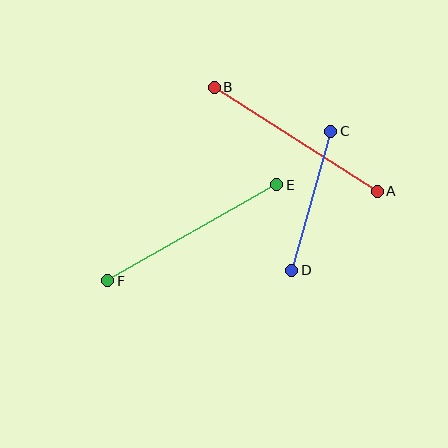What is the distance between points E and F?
The distance is approximately 194 pixels.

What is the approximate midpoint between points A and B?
The midpoint is at approximately (296, 139) pixels.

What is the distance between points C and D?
The distance is approximately 145 pixels.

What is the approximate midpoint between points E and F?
The midpoint is at approximately (192, 233) pixels.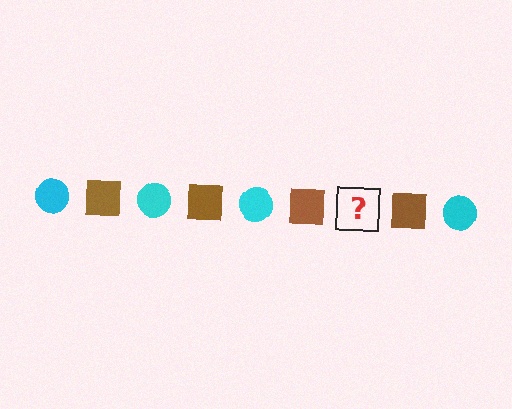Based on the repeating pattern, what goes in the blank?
The blank should be a cyan circle.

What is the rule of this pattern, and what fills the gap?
The rule is that the pattern alternates between cyan circle and brown square. The gap should be filled with a cyan circle.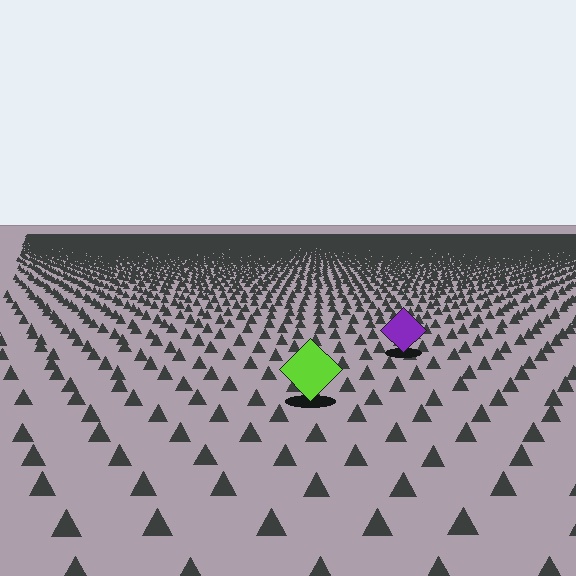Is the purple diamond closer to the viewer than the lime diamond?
No. The lime diamond is closer — you can tell from the texture gradient: the ground texture is coarser near it.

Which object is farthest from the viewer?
The purple diamond is farthest from the viewer. It appears smaller and the ground texture around it is denser.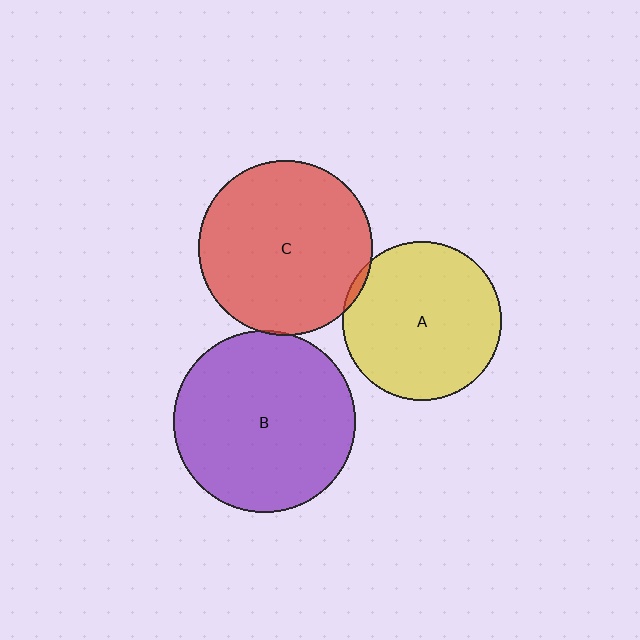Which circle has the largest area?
Circle B (purple).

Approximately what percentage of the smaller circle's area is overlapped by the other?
Approximately 5%.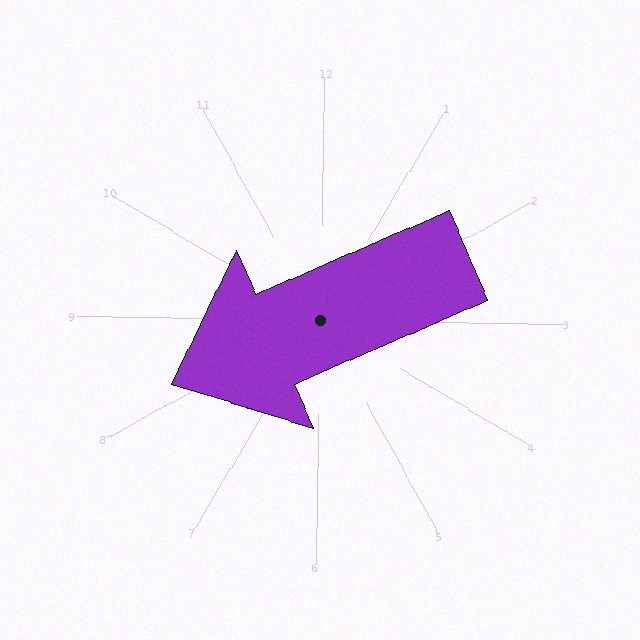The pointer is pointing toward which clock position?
Roughly 8 o'clock.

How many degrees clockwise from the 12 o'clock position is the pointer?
Approximately 246 degrees.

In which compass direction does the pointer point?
Southwest.